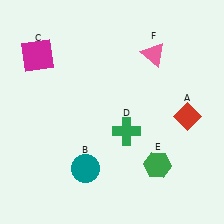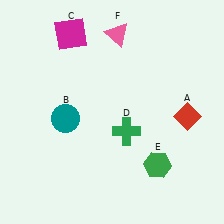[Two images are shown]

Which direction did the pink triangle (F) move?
The pink triangle (F) moved left.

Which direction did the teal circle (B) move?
The teal circle (B) moved up.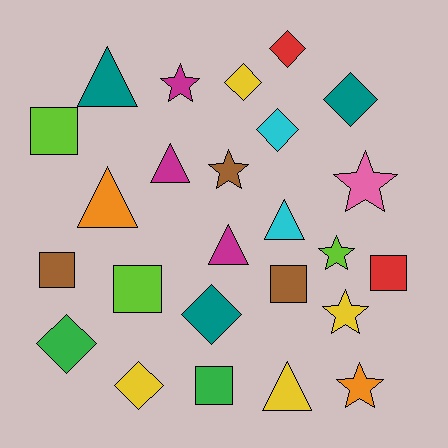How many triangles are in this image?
There are 6 triangles.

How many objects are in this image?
There are 25 objects.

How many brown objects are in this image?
There are 3 brown objects.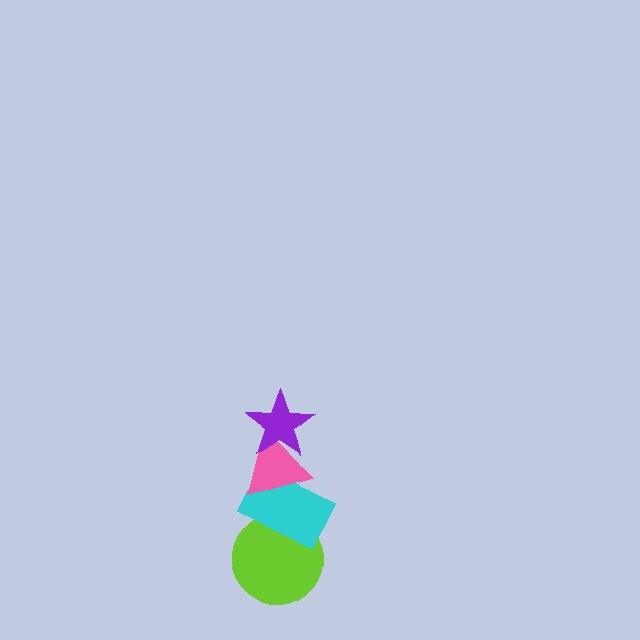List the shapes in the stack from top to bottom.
From top to bottom: the purple star, the pink triangle, the cyan rectangle, the lime circle.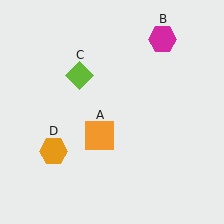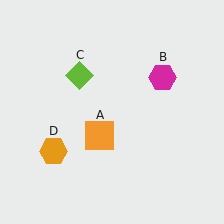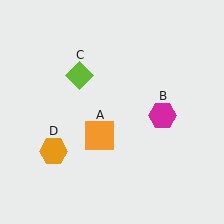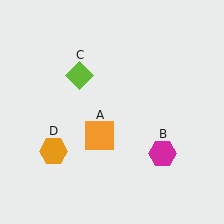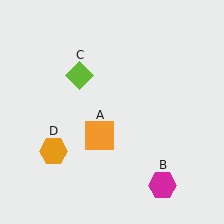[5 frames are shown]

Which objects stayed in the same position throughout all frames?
Orange square (object A) and lime diamond (object C) and orange hexagon (object D) remained stationary.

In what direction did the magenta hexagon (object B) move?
The magenta hexagon (object B) moved down.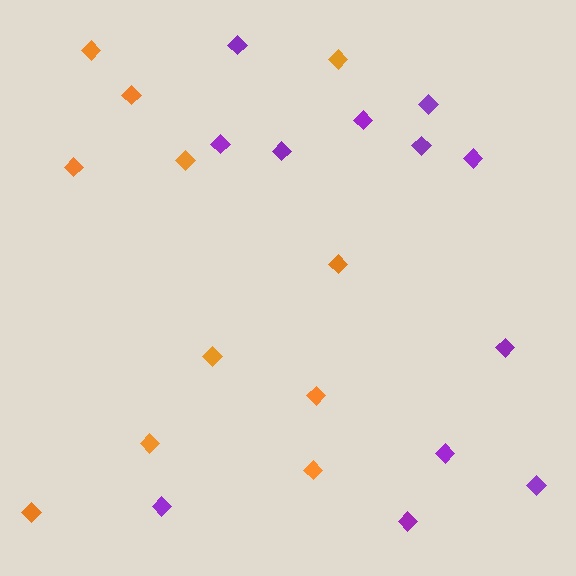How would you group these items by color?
There are 2 groups: one group of purple diamonds (12) and one group of orange diamonds (11).